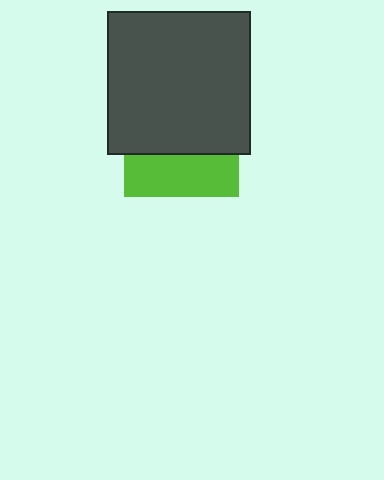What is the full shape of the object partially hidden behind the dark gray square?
The partially hidden object is a lime square.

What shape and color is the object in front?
The object in front is a dark gray square.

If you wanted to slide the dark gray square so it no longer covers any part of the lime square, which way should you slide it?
Slide it up — that is the most direct way to separate the two shapes.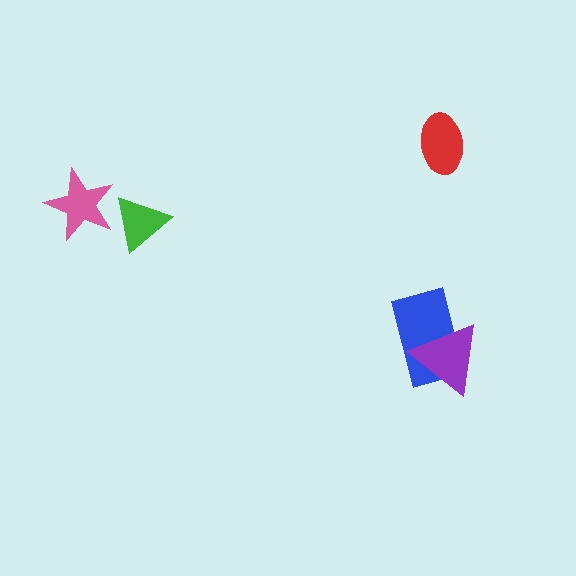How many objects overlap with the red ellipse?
0 objects overlap with the red ellipse.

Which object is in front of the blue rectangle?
The purple triangle is in front of the blue rectangle.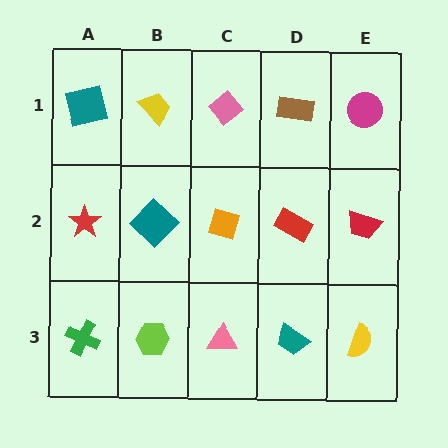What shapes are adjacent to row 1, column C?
An orange diamond (row 2, column C), a yellow trapezoid (row 1, column B), a brown rectangle (row 1, column D).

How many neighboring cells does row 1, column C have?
3.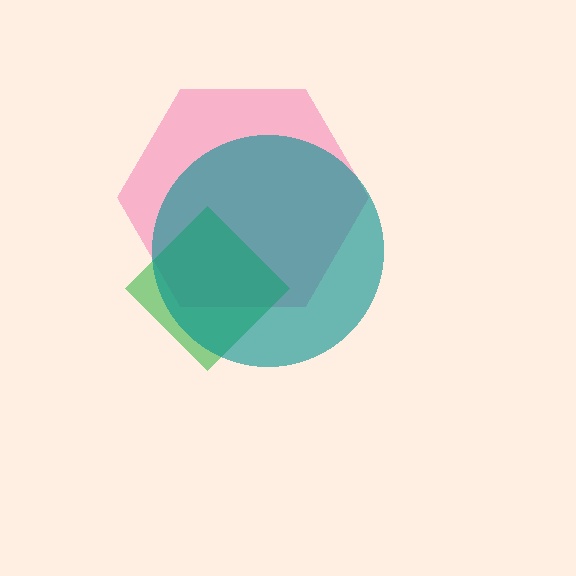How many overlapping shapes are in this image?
There are 3 overlapping shapes in the image.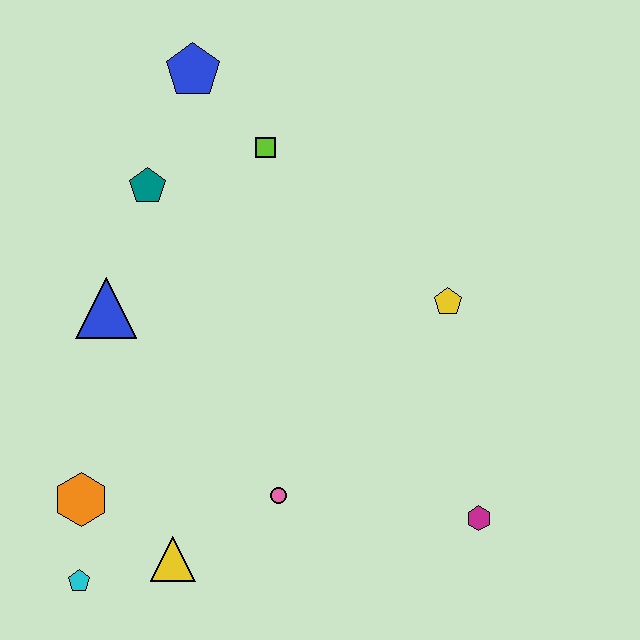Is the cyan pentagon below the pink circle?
Yes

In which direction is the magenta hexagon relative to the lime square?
The magenta hexagon is below the lime square.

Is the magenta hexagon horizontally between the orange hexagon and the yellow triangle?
No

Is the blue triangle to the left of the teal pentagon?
Yes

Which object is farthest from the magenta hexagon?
The blue pentagon is farthest from the magenta hexagon.